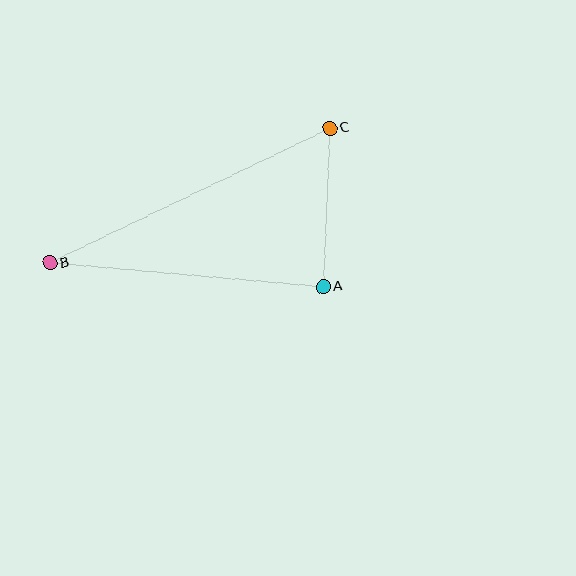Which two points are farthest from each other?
Points B and C are farthest from each other.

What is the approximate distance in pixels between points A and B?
The distance between A and B is approximately 275 pixels.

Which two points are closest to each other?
Points A and C are closest to each other.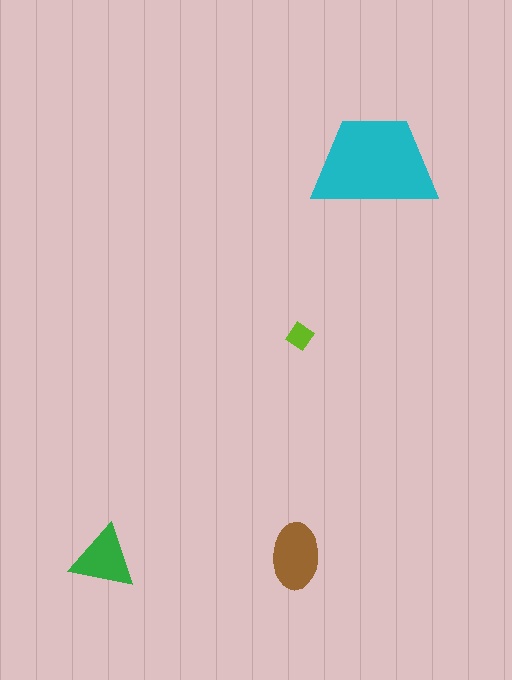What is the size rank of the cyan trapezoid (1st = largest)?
1st.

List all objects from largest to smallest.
The cyan trapezoid, the brown ellipse, the green triangle, the lime diamond.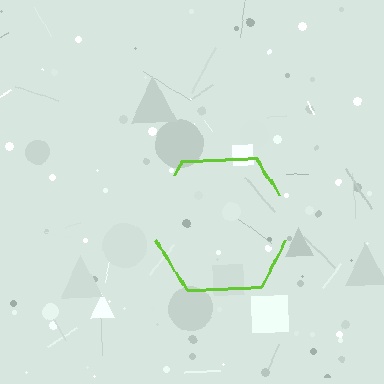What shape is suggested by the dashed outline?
The dashed outline suggests a hexagon.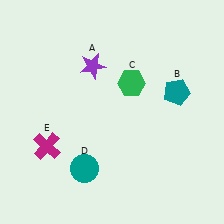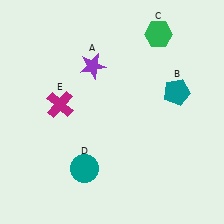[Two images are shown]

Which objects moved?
The objects that moved are: the green hexagon (C), the magenta cross (E).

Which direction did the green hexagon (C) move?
The green hexagon (C) moved up.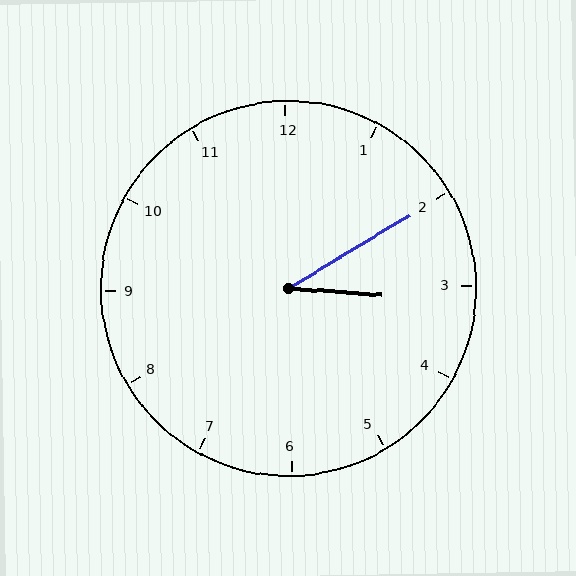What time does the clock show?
3:10.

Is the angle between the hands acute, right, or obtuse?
It is acute.